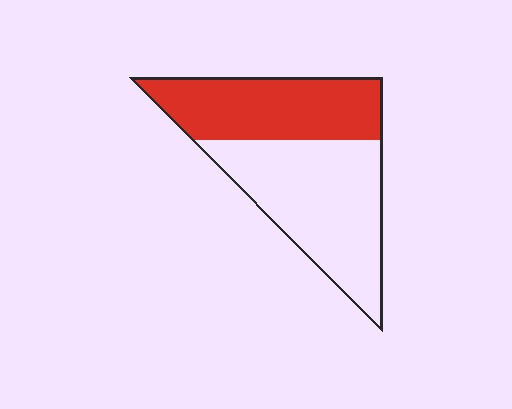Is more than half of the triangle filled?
No.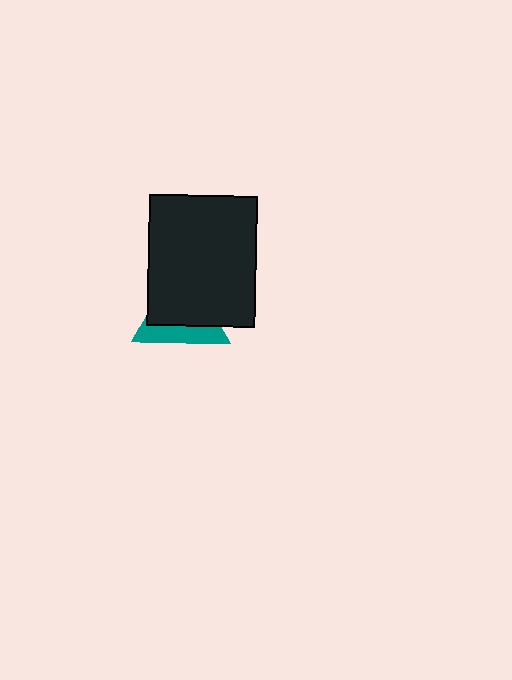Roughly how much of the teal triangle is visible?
A small part of it is visible (roughly 37%).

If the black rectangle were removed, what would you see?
You would see the complete teal triangle.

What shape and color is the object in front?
The object in front is a black rectangle.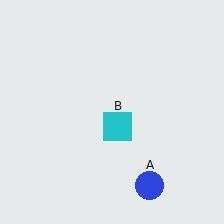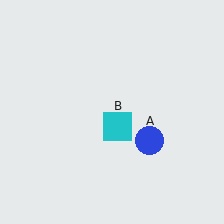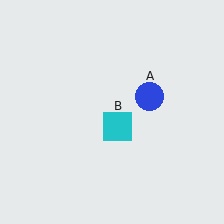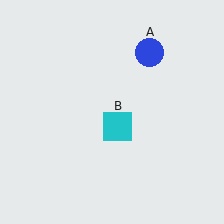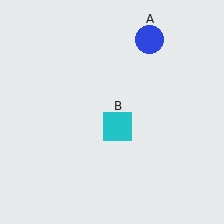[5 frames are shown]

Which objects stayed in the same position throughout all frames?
Cyan square (object B) remained stationary.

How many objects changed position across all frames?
1 object changed position: blue circle (object A).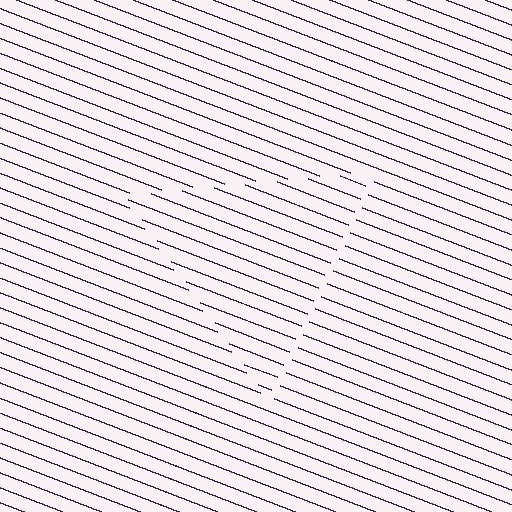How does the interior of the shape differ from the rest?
The interior of the shape contains the same grating, shifted by half a period — the contour is defined by the phase discontinuity where line-ends from the inner and outer gratings abut.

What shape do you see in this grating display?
An illusory triangle. The interior of the shape contains the same grating, shifted by half a period — the contour is defined by the phase discontinuity where line-ends from the inner and outer gratings abut.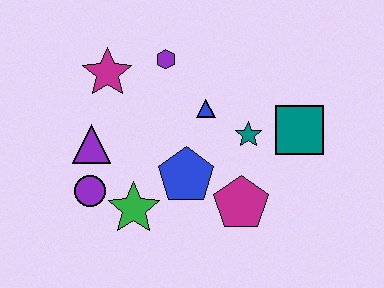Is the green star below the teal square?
Yes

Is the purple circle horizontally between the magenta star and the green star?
No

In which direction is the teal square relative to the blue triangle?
The teal square is to the right of the blue triangle.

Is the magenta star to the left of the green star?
Yes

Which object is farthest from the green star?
The teal square is farthest from the green star.